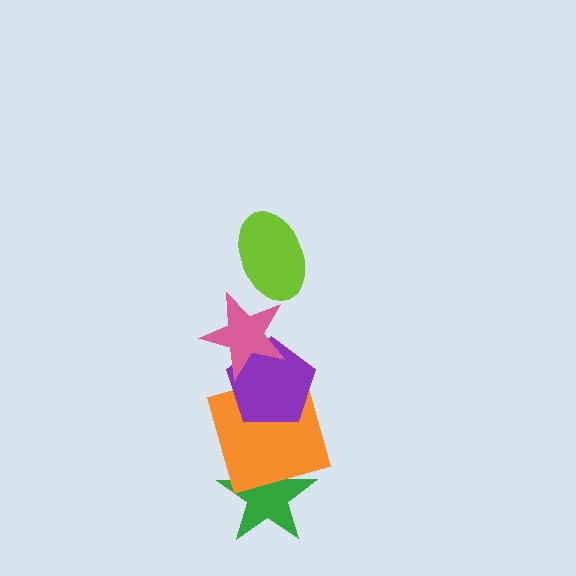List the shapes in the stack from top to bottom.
From top to bottom: the lime ellipse, the pink star, the purple pentagon, the orange square, the green star.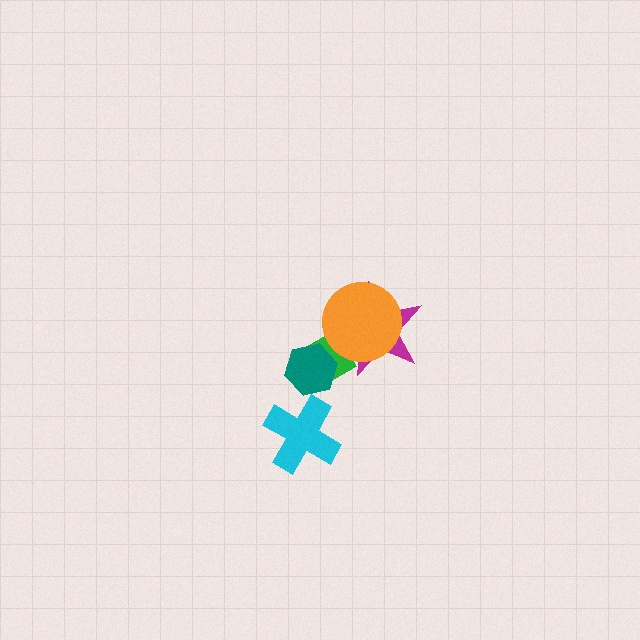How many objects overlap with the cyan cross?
0 objects overlap with the cyan cross.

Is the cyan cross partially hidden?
No, no other shape covers it.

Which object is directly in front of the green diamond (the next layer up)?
The teal hexagon is directly in front of the green diamond.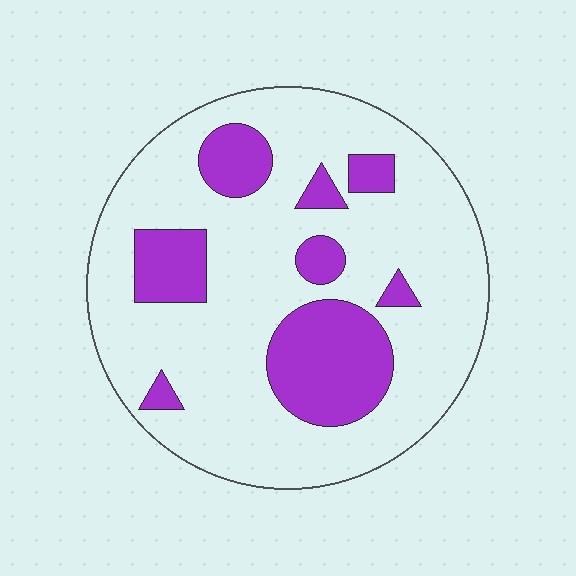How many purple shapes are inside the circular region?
8.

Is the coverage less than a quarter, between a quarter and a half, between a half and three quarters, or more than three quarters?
Less than a quarter.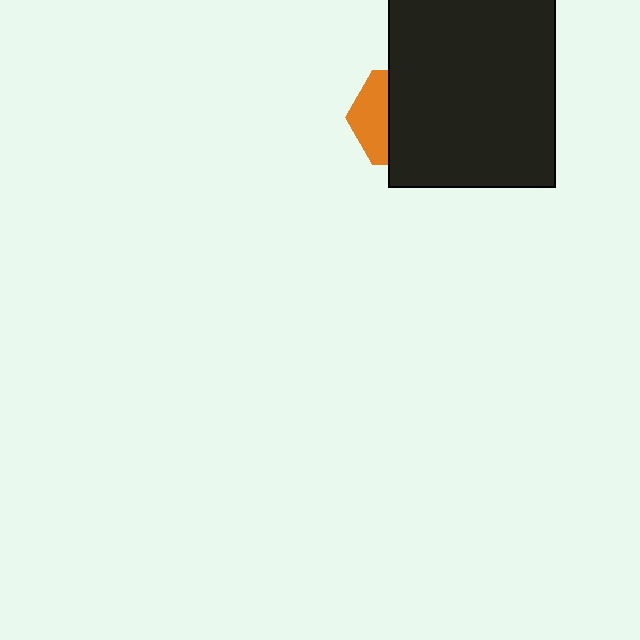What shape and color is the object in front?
The object in front is a black rectangle.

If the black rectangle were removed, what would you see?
You would see the complete orange hexagon.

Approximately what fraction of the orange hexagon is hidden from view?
Roughly 65% of the orange hexagon is hidden behind the black rectangle.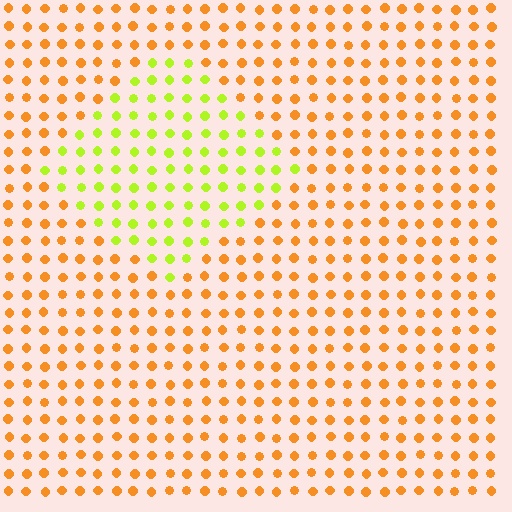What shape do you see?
I see a diamond.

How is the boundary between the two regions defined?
The boundary is defined purely by a slight shift in hue (about 50 degrees). Spacing, size, and orientation are identical on both sides.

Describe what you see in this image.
The image is filled with small orange elements in a uniform arrangement. A diamond-shaped region is visible where the elements are tinted to a slightly different hue, forming a subtle color boundary.